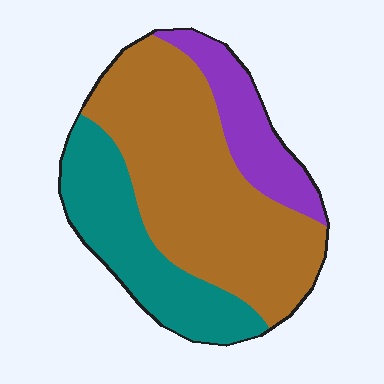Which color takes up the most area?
Brown, at roughly 55%.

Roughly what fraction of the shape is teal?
Teal takes up about one quarter (1/4) of the shape.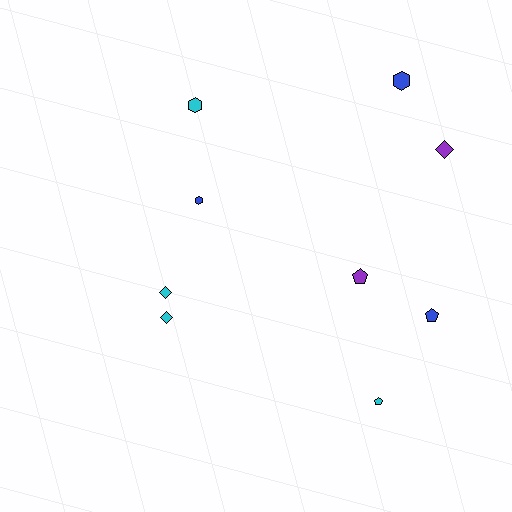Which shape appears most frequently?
Diamond, with 3 objects.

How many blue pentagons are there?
There is 1 blue pentagon.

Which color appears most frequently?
Cyan, with 4 objects.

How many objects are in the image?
There are 9 objects.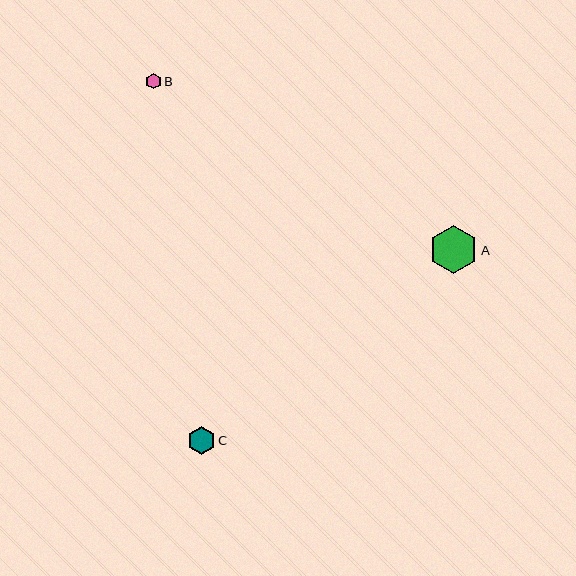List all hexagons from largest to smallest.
From largest to smallest: A, C, B.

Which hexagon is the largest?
Hexagon A is the largest with a size of approximately 48 pixels.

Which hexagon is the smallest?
Hexagon B is the smallest with a size of approximately 15 pixels.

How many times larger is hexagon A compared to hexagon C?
Hexagon A is approximately 1.8 times the size of hexagon C.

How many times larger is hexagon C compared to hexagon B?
Hexagon C is approximately 1.8 times the size of hexagon B.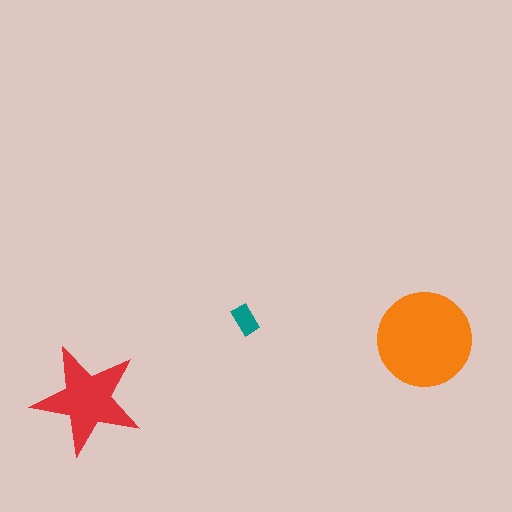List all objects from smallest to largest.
The teal rectangle, the red star, the orange circle.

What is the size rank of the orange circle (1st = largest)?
1st.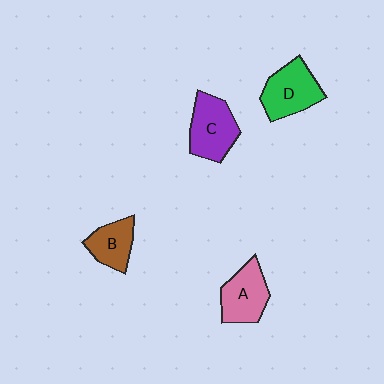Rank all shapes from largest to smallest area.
From largest to smallest: D (green), C (purple), A (pink), B (brown).